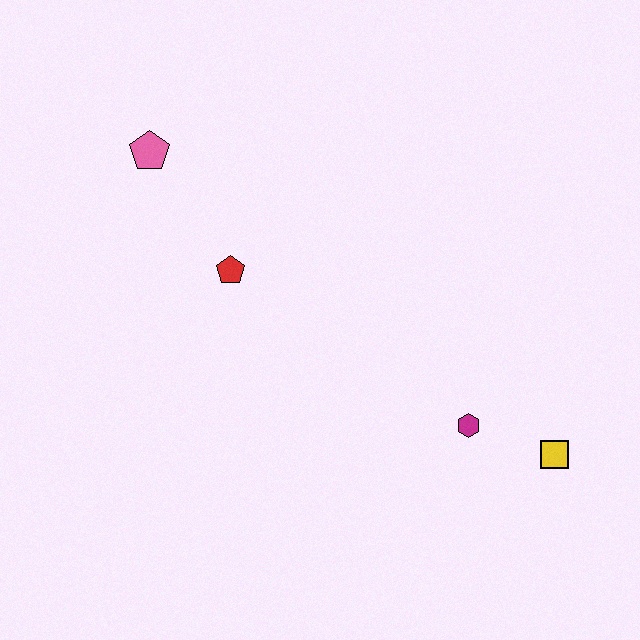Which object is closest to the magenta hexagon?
The yellow square is closest to the magenta hexagon.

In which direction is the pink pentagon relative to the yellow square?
The pink pentagon is to the left of the yellow square.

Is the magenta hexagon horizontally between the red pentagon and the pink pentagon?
No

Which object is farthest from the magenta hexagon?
The pink pentagon is farthest from the magenta hexagon.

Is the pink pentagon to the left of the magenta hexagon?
Yes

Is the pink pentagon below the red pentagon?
No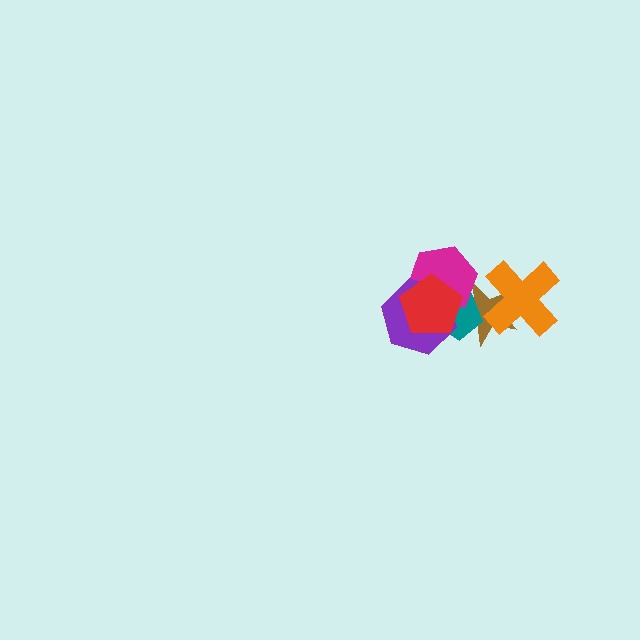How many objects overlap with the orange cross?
1 object overlaps with the orange cross.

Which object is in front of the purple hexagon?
The red pentagon is in front of the purple hexagon.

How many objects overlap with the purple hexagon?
3 objects overlap with the purple hexagon.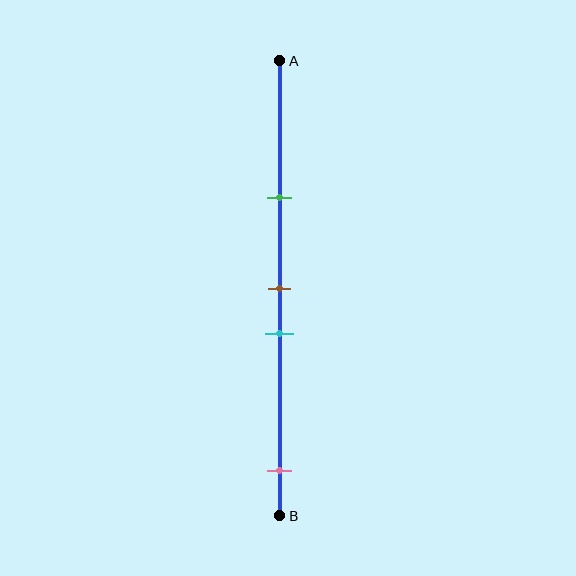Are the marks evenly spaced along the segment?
No, the marks are not evenly spaced.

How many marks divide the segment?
There are 4 marks dividing the segment.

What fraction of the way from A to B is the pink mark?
The pink mark is approximately 90% (0.9) of the way from A to B.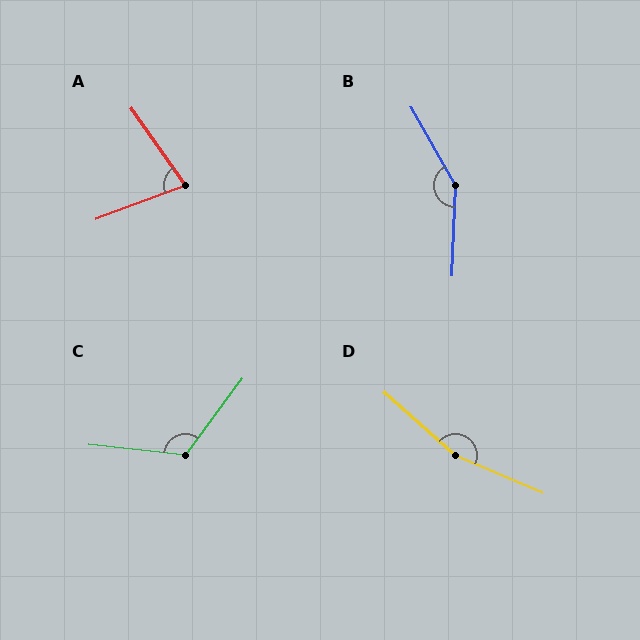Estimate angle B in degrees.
Approximately 148 degrees.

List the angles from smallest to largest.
A (75°), C (121°), B (148°), D (162°).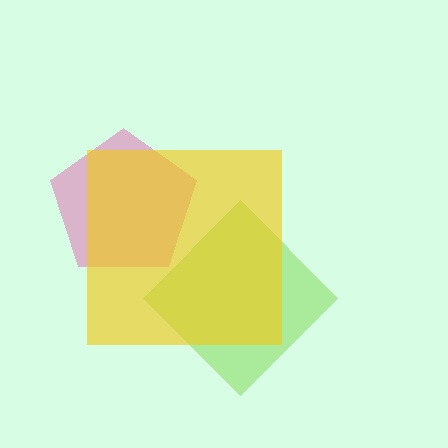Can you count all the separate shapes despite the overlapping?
Yes, there are 3 separate shapes.